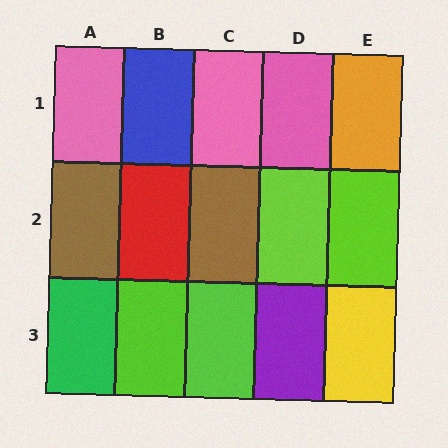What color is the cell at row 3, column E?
Yellow.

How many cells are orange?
1 cell is orange.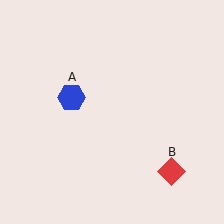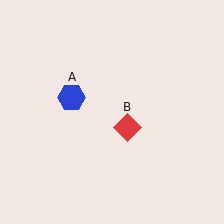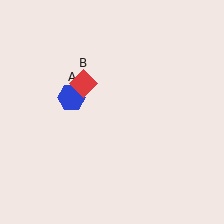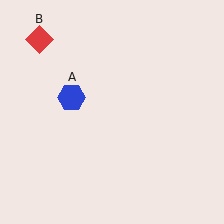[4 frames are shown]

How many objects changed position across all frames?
1 object changed position: red diamond (object B).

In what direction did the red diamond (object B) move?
The red diamond (object B) moved up and to the left.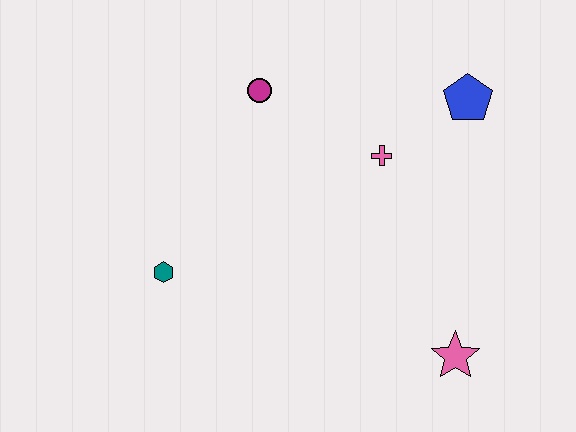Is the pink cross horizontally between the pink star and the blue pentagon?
No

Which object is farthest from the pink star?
The magenta circle is farthest from the pink star.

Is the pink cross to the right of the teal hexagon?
Yes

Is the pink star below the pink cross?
Yes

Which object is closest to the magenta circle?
The pink cross is closest to the magenta circle.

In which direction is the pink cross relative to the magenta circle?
The pink cross is to the right of the magenta circle.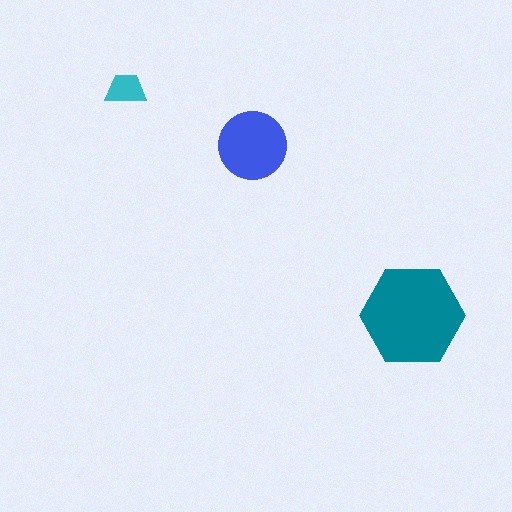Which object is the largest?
The teal hexagon.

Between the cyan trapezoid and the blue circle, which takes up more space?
The blue circle.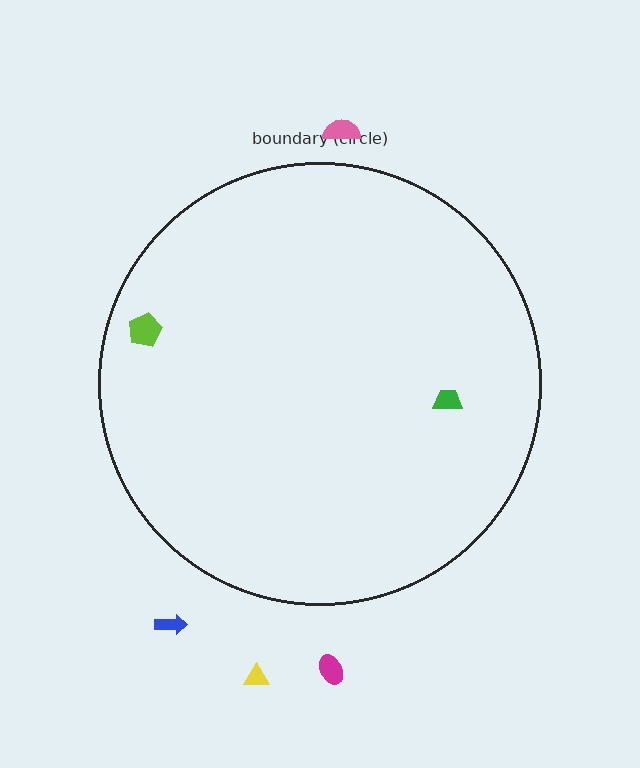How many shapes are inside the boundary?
2 inside, 4 outside.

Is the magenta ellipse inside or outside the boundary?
Outside.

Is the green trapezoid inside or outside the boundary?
Inside.